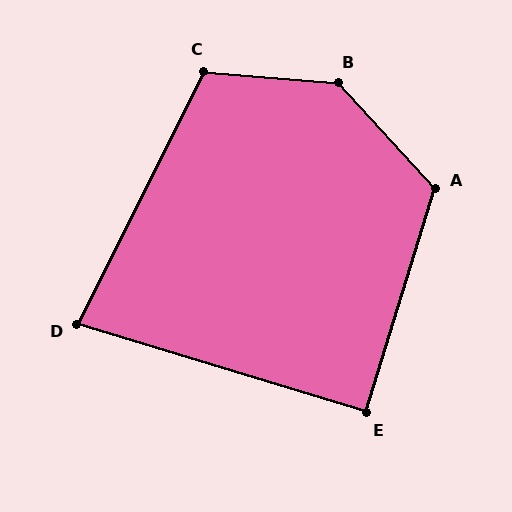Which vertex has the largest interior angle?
B, at approximately 137 degrees.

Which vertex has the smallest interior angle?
D, at approximately 80 degrees.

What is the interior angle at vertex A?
Approximately 120 degrees (obtuse).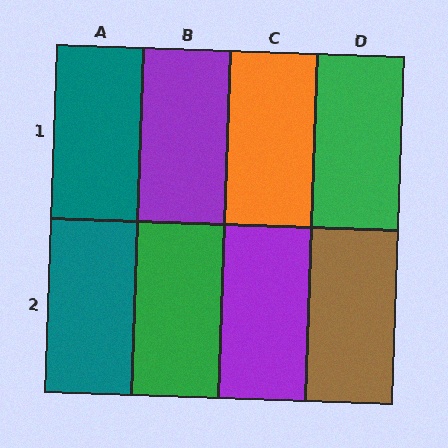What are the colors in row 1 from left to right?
Teal, purple, orange, green.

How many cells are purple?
2 cells are purple.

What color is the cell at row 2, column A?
Teal.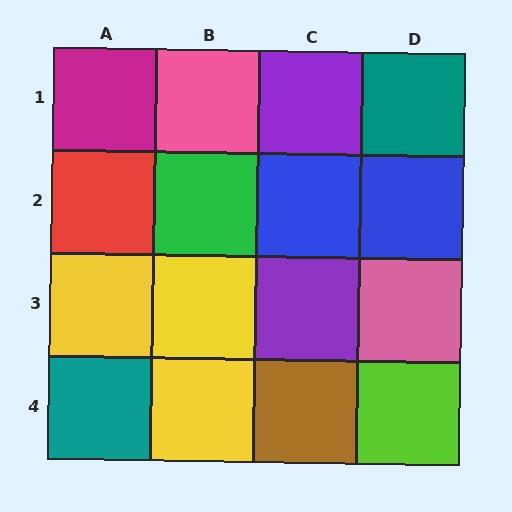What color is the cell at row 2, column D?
Blue.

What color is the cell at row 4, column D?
Lime.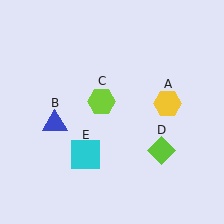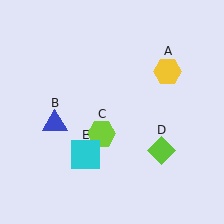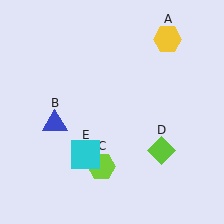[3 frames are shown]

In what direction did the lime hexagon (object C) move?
The lime hexagon (object C) moved down.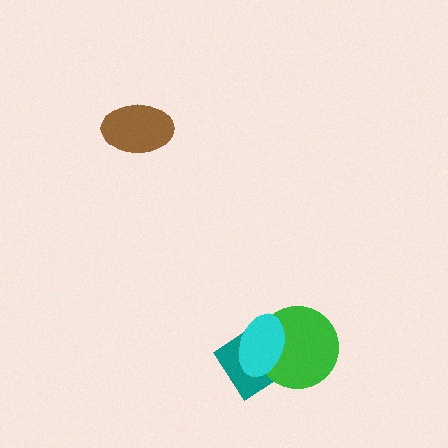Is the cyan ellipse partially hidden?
No, no other shape covers it.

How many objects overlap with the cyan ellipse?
2 objects overlap with the cyan ellipse.